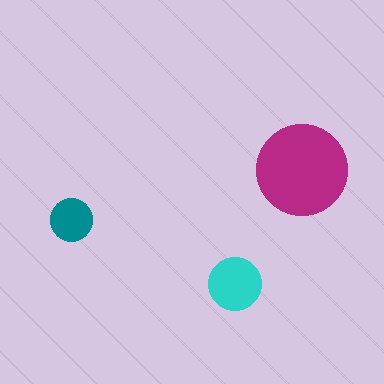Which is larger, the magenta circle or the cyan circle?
The magenta one.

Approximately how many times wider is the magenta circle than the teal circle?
About 2 times wider.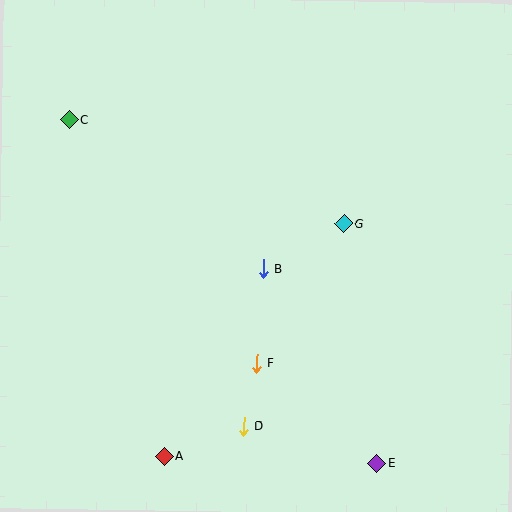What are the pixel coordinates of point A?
Point A is at (164, 456).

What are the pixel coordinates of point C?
Point C is at (69, 120).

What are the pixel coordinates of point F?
Point F is at (257, 363).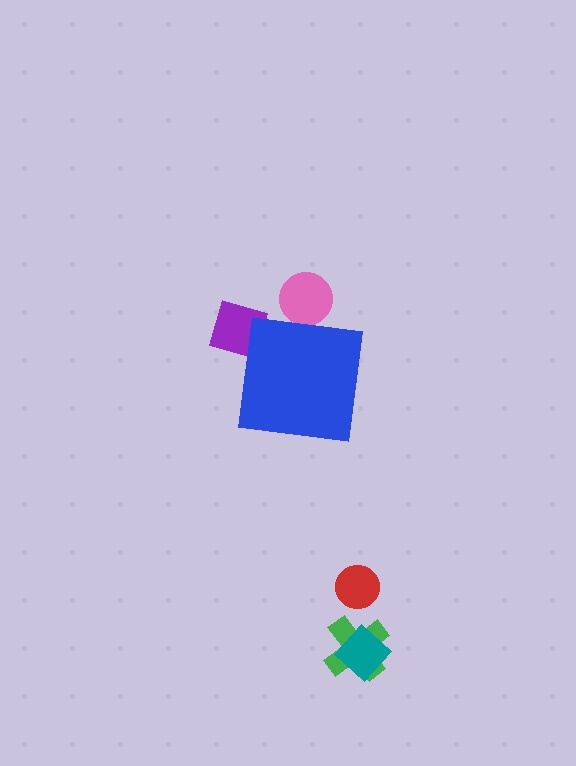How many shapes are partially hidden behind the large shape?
2 shapes are partially hidden.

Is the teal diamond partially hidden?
No, the teal diamond is fully visible.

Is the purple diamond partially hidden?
Yes, the purple diamond is partially hidden behind the blue square.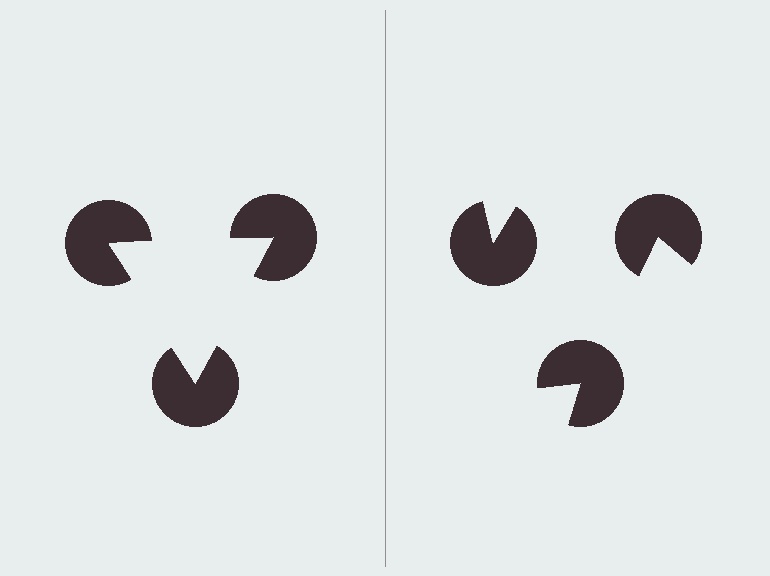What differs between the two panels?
The pac-man discs are positioned identically on both sides; only the wedge orientations differ. On the left they align to a triangle; on the right they are misaligned.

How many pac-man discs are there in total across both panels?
6 — 3 on each side.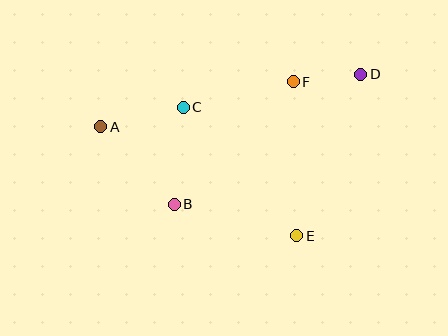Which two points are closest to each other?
Points D and F are closest to each other.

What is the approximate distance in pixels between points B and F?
The distance between B and F is approximately 171 pixels.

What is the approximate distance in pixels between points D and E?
The distance between D and E is approximately 173 pixels.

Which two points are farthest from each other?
Points A and D are farthest from each other.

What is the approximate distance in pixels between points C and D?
The distance between C and D is approximately 180 pixels.